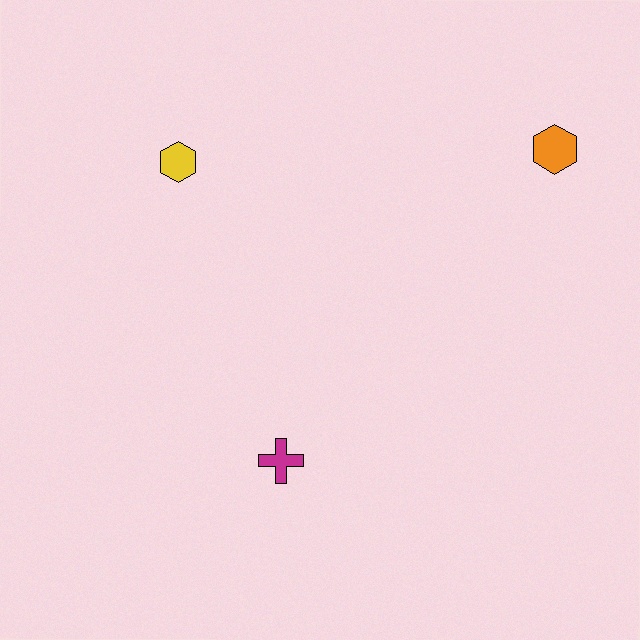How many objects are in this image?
There are 3 objects.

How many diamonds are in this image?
There are no diamonds.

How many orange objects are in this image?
There is 1 orange object.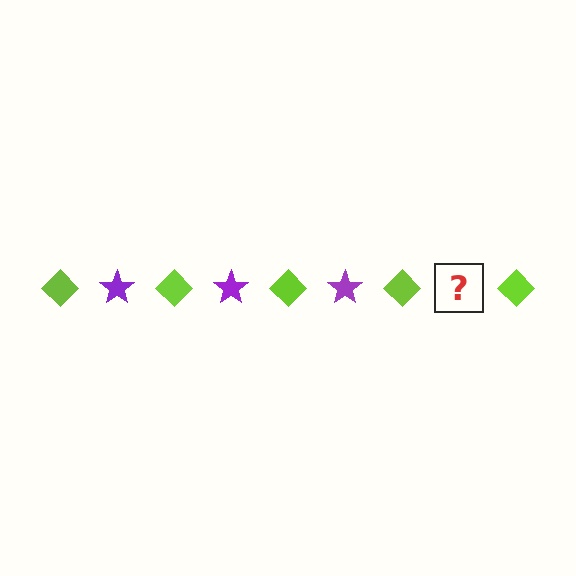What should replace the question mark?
The question mark should be replaced with a purple star.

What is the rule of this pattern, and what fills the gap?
The rule is that the pattern alternates between lime diamond and purple star. The gap should be filled with a purple star.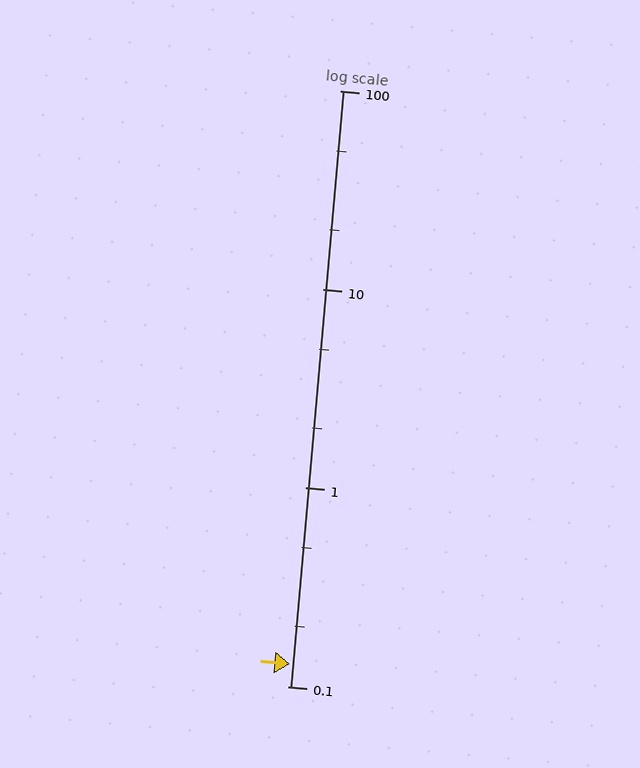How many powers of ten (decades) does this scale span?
The scale spans 3 decades, from 0.1 to 100.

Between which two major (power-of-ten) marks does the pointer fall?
The pointer is between 0.1 and 1.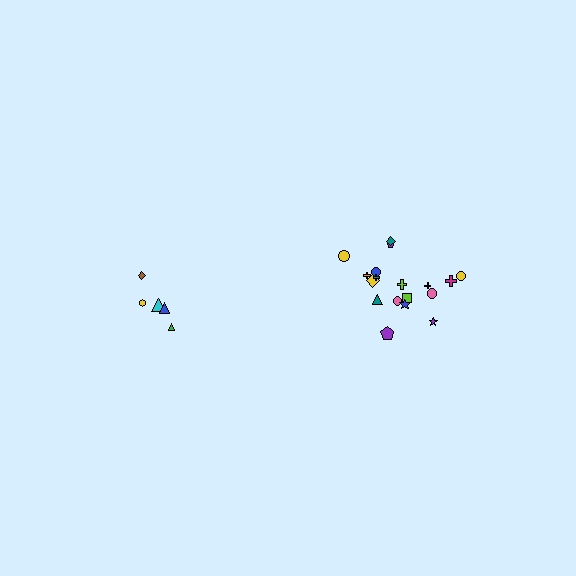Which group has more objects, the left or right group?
The right group.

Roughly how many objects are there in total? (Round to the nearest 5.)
Roughly 25 objects in total.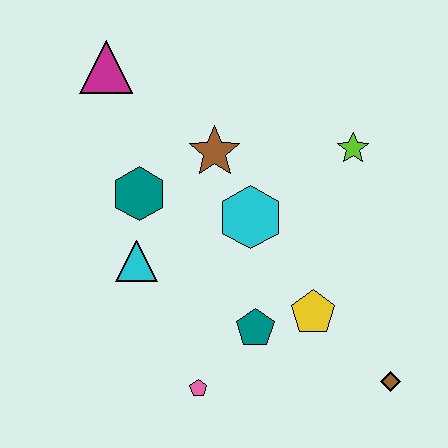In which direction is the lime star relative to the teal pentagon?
The lime star is above the teal pentagon.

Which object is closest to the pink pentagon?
The teal pentagon is closest to the pink pentagon.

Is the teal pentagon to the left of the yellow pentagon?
Yes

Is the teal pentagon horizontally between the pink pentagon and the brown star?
No